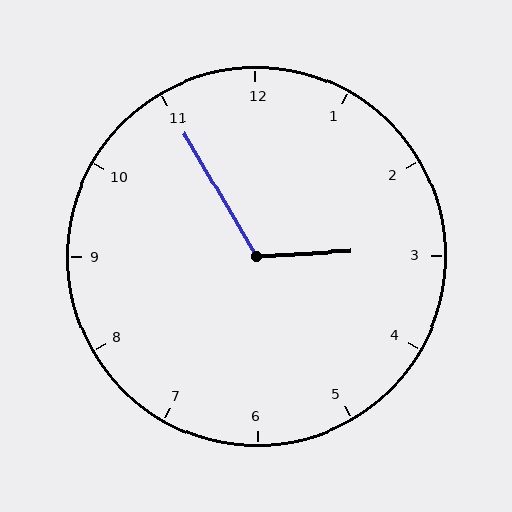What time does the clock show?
2:55.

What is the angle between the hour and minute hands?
Approximately 118 degrees.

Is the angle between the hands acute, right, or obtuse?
It is obtuse.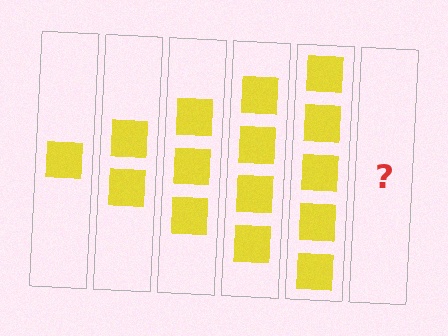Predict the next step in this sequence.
The next step is 6 squares.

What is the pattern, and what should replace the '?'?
The pattern is that each step adds one more square. The '?' should be 6 squares.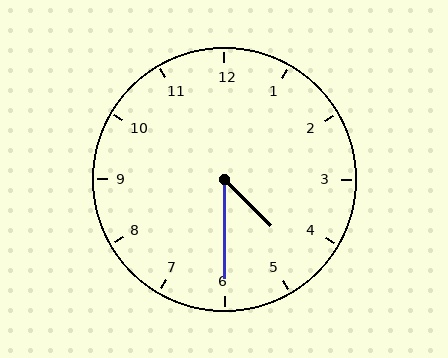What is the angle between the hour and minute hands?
Approximately 45 degrees.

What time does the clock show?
4:30.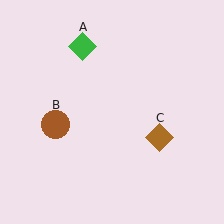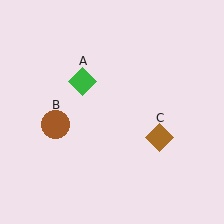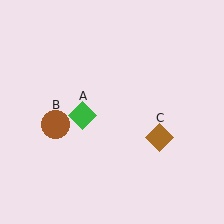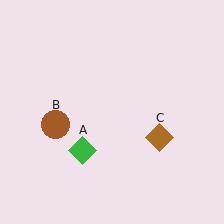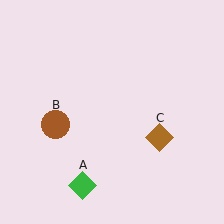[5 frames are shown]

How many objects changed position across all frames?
1 object changed position: green diamond (object A).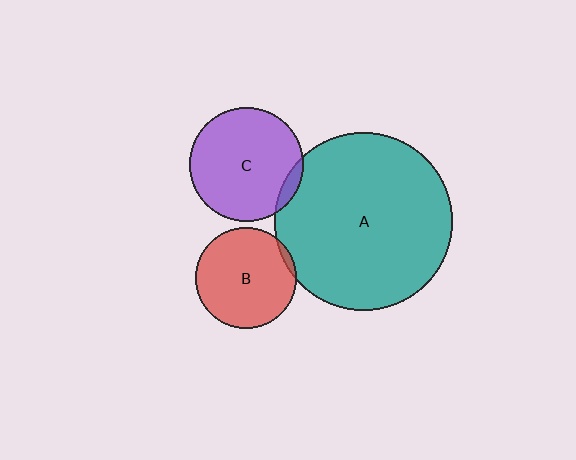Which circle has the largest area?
Circle A (teal).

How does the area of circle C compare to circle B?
Approximately 1.3 times.